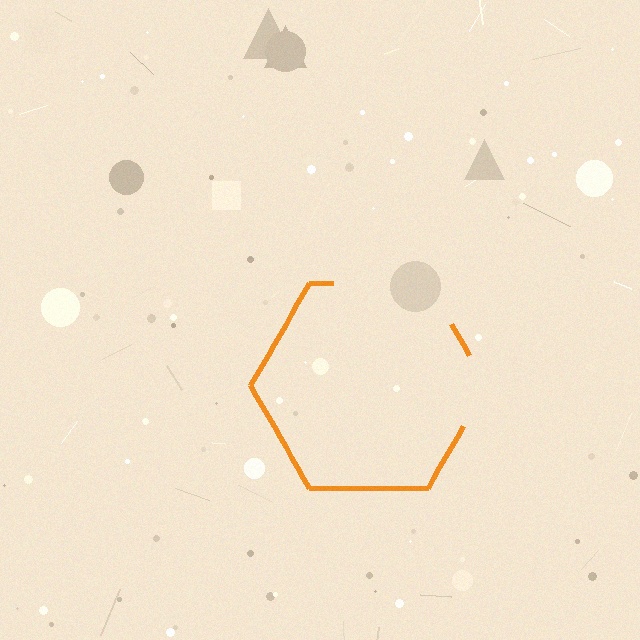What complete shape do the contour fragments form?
The contour fragments form a hexagon.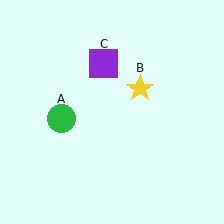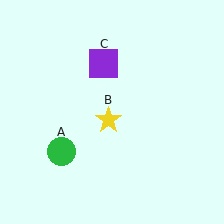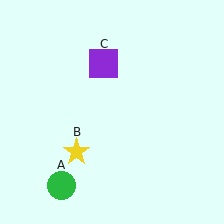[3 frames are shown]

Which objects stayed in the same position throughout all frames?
Purple square (object C) remained stationary.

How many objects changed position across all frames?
2 objects changed position: green circle (object A), yellow star (object B).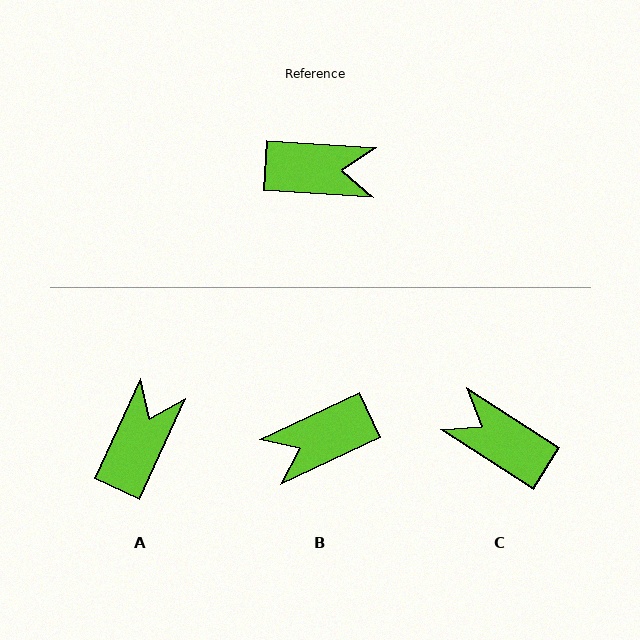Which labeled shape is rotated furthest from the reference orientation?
B, about 151 degrees away.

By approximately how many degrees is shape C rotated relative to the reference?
Approximately 151 degrees counter-clockwise.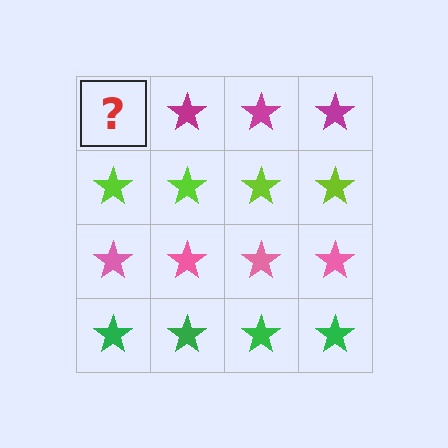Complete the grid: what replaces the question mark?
The question mark should be replaced with a magenta star.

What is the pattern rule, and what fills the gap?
The rule is that each row has a consistent color. The gap should be filled with a magenta star.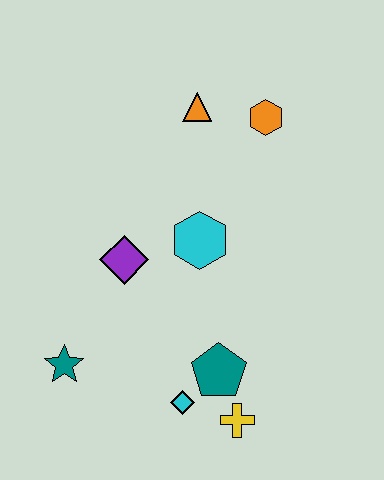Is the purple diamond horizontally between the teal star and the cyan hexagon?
Yes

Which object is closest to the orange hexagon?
The orange triangle is closest to the orange hexagon.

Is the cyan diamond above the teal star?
No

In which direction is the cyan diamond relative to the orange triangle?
The cyan diamond is below the orange triangle.